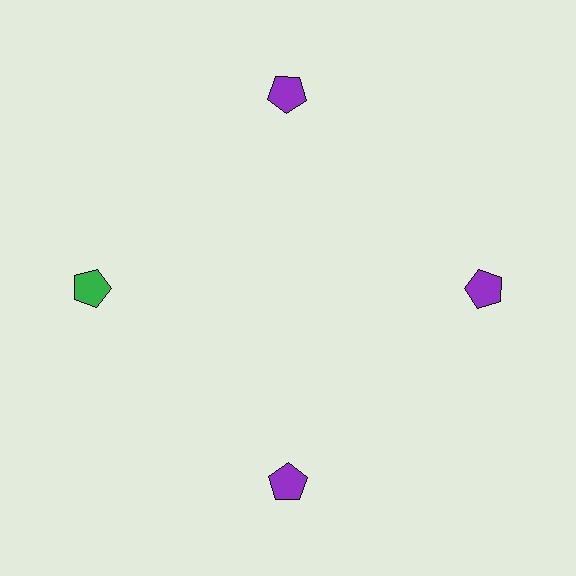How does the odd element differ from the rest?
It has a different color: green instead of purple.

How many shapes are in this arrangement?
There are 4 shapes arranged in a ring pattern.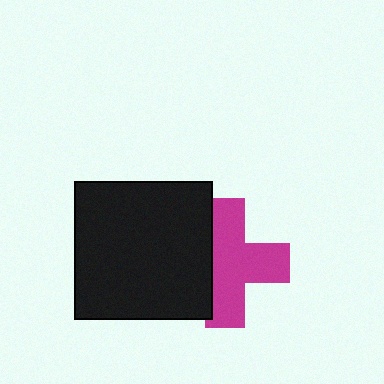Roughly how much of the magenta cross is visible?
Most of it is visible (roughly 68%).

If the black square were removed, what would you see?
You would see the complete magenta cross.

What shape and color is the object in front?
The object in front is a black square.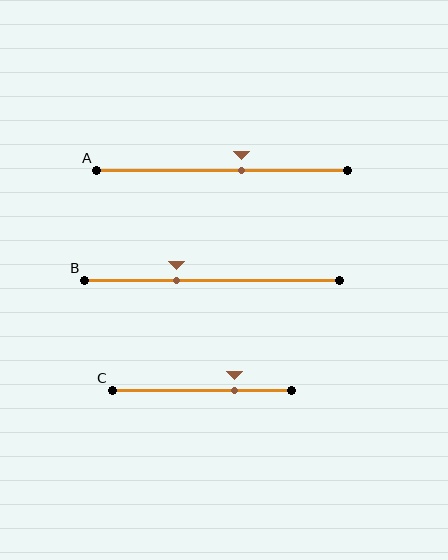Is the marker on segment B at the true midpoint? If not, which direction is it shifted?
No, the marker on segment B is shifted to the left by about 14% of the segment length.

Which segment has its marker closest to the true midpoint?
Segment A has its marker closest to the true midpoint.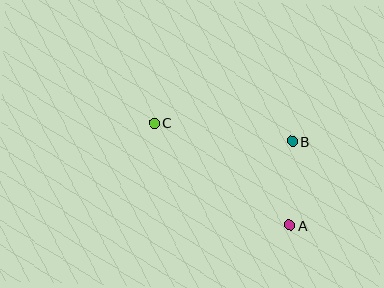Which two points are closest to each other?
Points A and B are closest to each other.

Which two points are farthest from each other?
Points A and C are farthest from each other.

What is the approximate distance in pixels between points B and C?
The distance between B and C is approximately 139 pixels.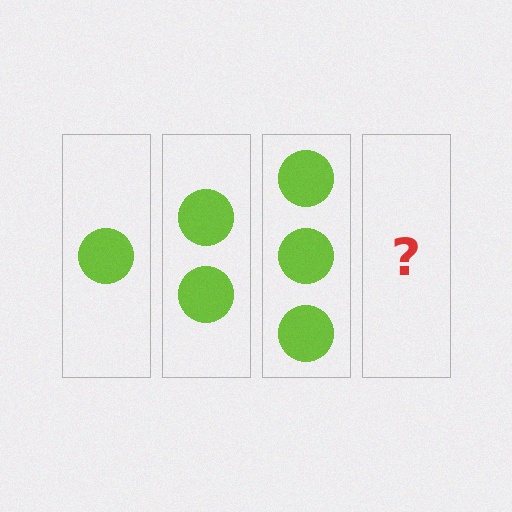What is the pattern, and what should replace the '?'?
The pattern is that each step adds one more circle. The '?' should be 4 circles.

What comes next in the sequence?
The next element should be 4 circles.